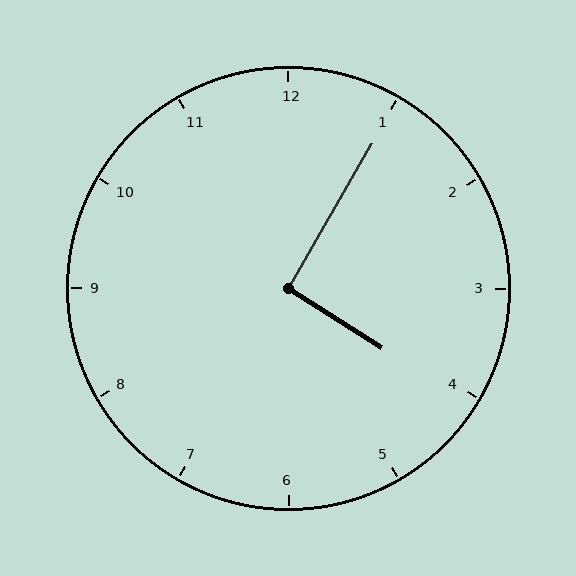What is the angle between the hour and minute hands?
Approximately 92 degrees.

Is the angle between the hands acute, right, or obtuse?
It is right.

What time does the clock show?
4:05.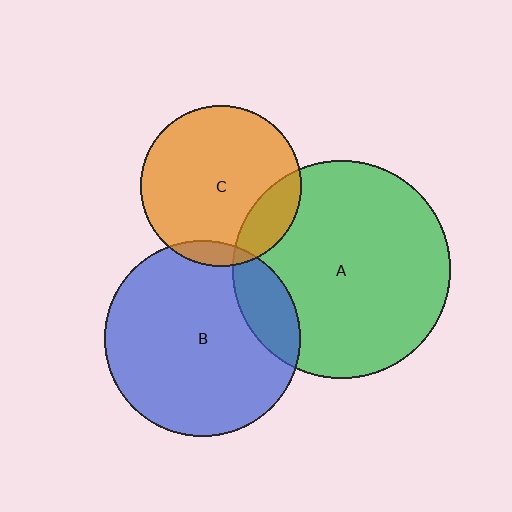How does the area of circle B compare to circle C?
Approximately 1.5 times.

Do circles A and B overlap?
Yes.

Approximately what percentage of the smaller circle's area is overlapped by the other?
Approximately 15%.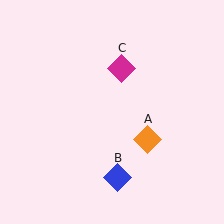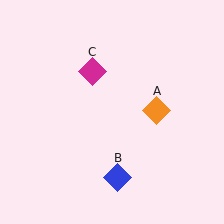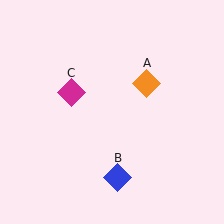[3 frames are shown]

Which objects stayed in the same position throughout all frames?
Blue diamond (object B) remained stationary.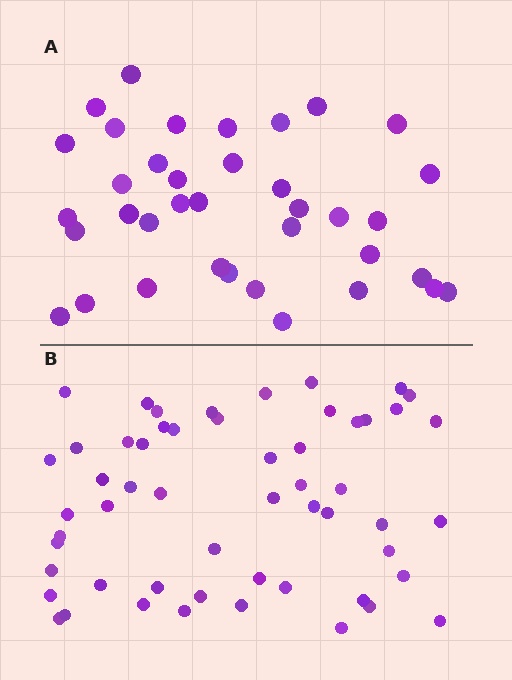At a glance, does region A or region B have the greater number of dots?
Region B (the bottom region) has more dots.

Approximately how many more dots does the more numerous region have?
Region B has approximately 20 more dots than region A.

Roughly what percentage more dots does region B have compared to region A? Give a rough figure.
About 50% more.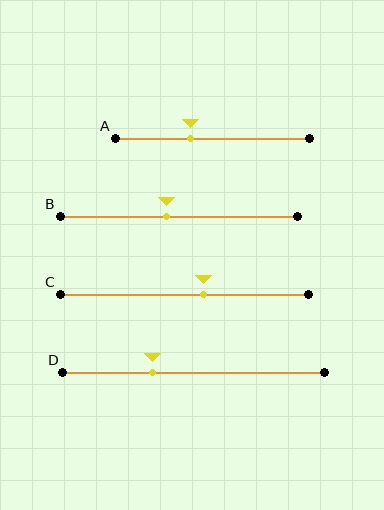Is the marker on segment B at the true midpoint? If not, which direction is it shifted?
No, the marker on segment B is shifted to the left by about 5% of the segment length.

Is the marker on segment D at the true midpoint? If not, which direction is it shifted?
No, the marker on segment D is shifted to the left by about 16% of the segment length.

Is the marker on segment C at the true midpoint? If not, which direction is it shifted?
No, the marker on segment C is shifted to the right by about 8% of the segment length.